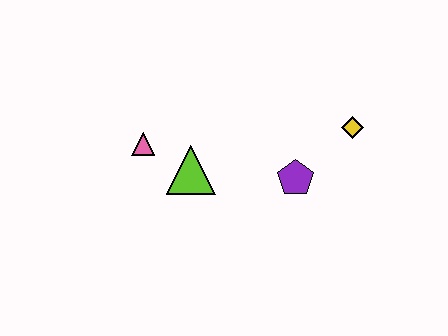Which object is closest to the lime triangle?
The pink triangle is closest to the lime triangle.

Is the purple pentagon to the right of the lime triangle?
Yes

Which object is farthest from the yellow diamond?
The pink triangle is farthest from the yellow diamond.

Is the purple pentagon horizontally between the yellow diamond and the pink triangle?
Yes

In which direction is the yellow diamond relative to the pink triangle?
The yellow diamond is to the right of the pink triangle.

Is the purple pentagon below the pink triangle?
Yes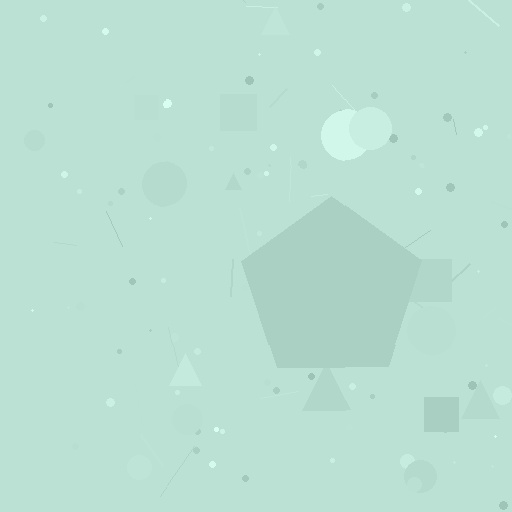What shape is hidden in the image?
A pentagon is hidden in the image.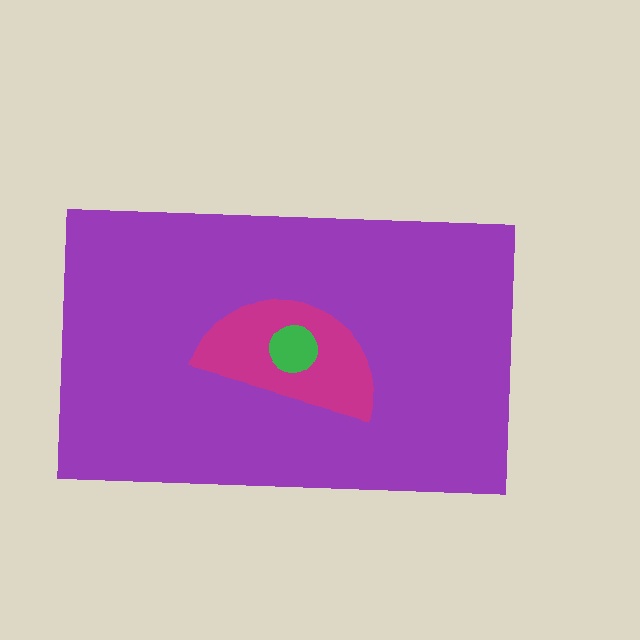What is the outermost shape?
The purple rectangle.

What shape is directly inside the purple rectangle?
The magenta semicircle.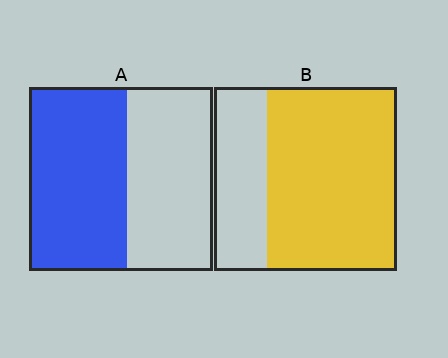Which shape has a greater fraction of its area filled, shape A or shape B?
Shape B.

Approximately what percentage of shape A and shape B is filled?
A is approximately 55% and B is approximately 70%.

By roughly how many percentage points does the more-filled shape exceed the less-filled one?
By roughly 20 percentage points (B over A).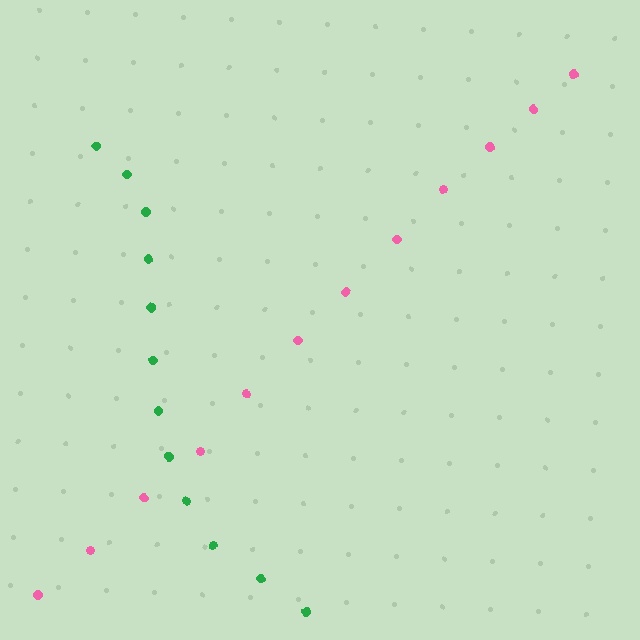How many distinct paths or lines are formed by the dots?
There are 2 distinct paths.